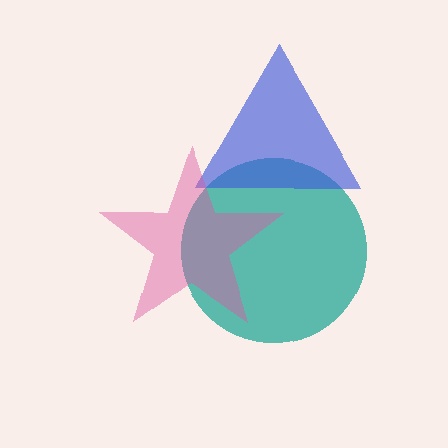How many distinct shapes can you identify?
There are 3 distinct shapes: a teal circle, a blue triangle, a pink star.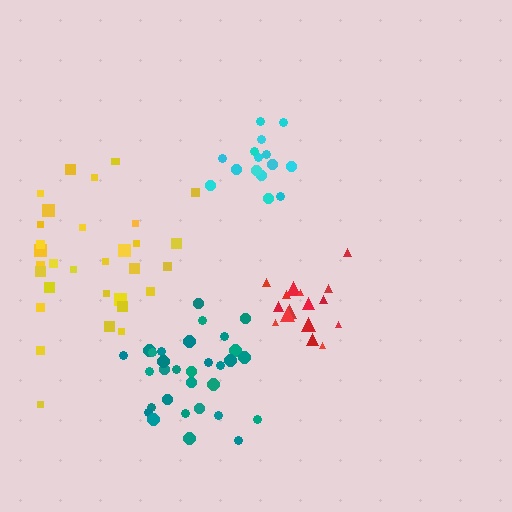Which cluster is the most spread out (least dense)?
Yellow.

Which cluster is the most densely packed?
Red.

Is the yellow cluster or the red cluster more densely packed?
Red.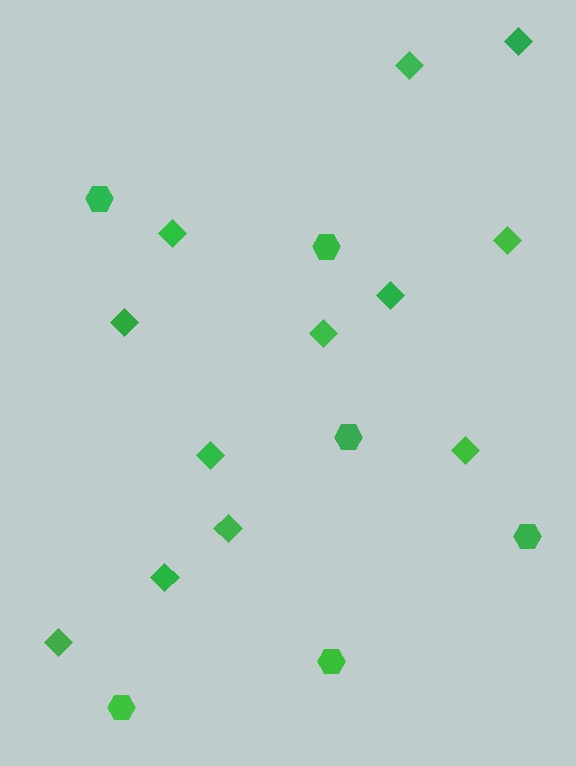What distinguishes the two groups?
There are 2 groups: one group of diamonds (12) and one group of hexagons (6).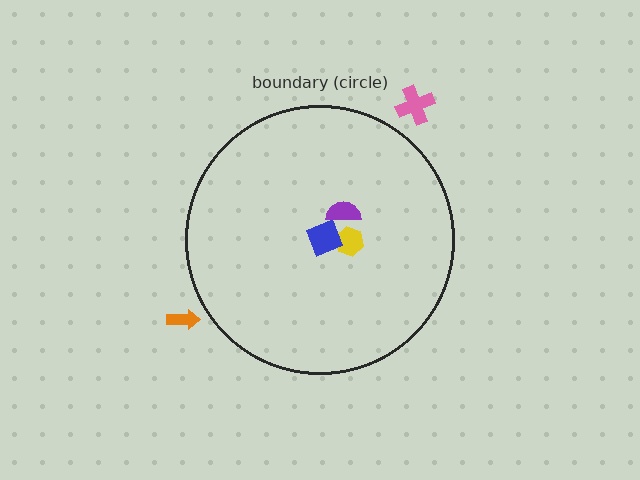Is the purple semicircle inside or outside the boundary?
Inside.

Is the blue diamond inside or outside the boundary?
Inside.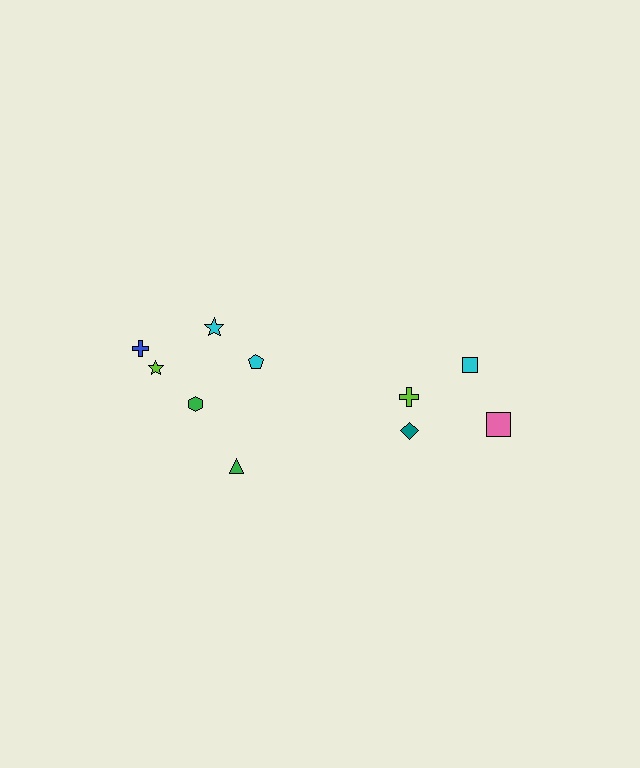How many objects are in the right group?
There are 4 objects.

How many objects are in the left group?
There are 6 objects.